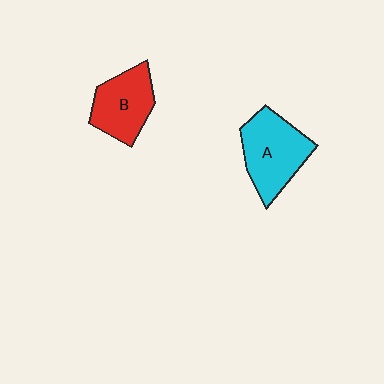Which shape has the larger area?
Shape A (cyan).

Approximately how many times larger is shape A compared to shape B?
Approximately 1.2 times.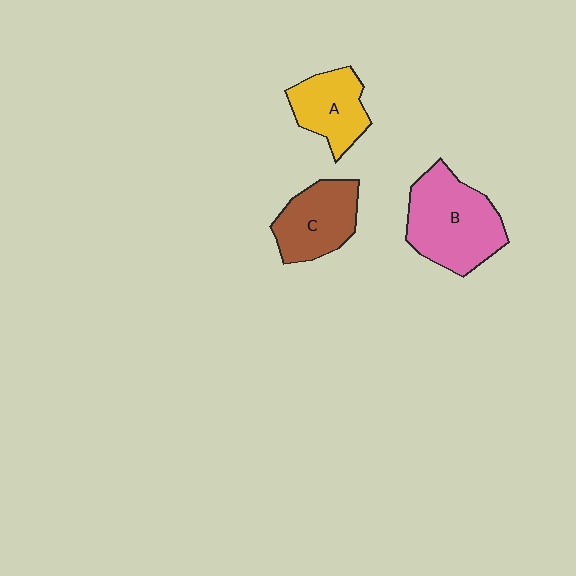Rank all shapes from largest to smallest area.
From largest to smallest: B (pink), C (brown), A (yellow).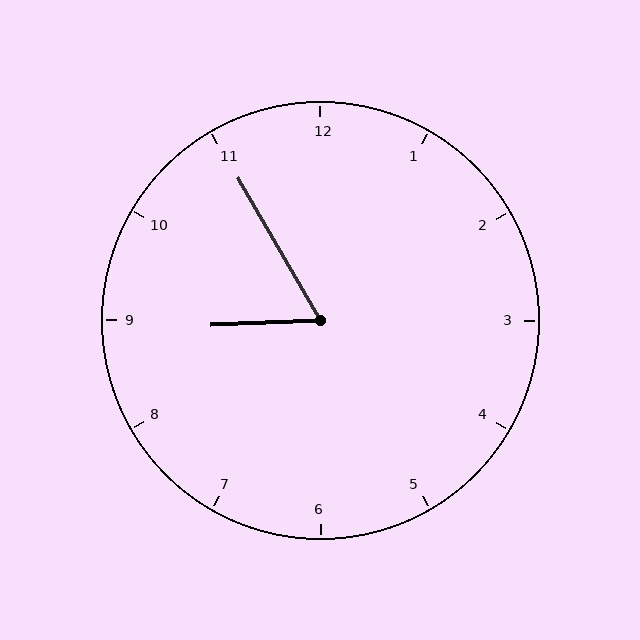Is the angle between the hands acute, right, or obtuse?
It is acute.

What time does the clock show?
8:55.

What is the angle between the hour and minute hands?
Approximately 62 degrees.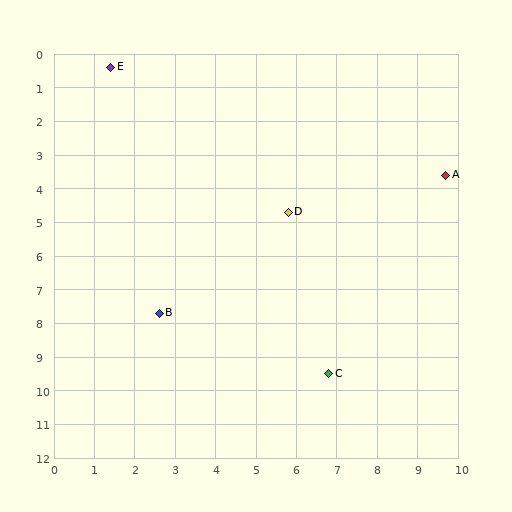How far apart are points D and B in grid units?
Points D and B are about 4.4 grid units apart.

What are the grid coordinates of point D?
Point D is at approximately (5.8, 4.7).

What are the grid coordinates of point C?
Point C is at approximately (6.8, 9.5).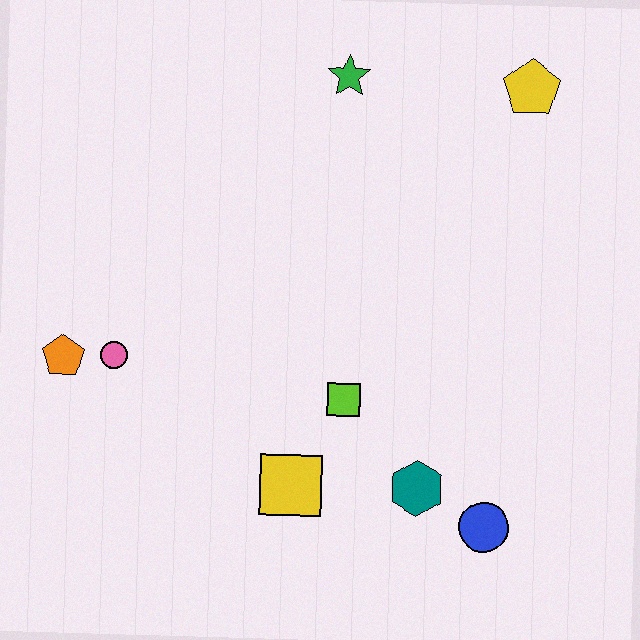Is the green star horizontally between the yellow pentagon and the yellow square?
Yes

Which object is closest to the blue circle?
The teal hexagon is closest to the blue circle.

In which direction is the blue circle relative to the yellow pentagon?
The blue circle is below the yellow pentagon.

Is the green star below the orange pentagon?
No